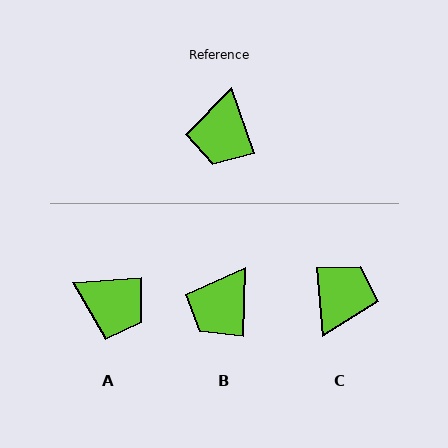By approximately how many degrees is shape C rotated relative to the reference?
Approximately 166 degrees counter-clockwise.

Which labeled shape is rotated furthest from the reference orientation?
C, about 166 degrees away.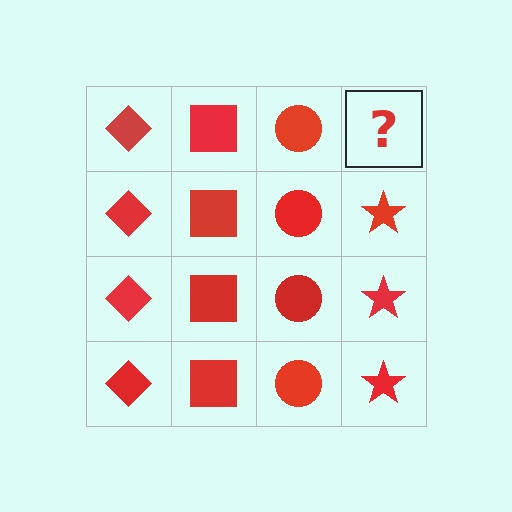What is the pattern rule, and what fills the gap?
The rule is that each column has a consistent shape. The gap should be filled with a red star.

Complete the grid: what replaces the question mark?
The question mark should be replaced with a red star.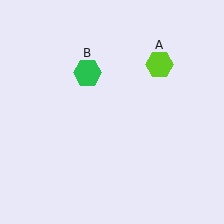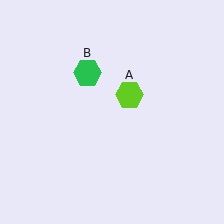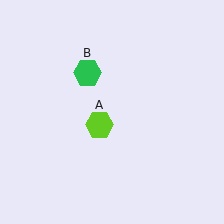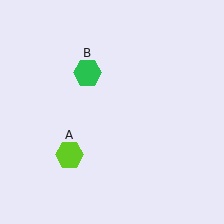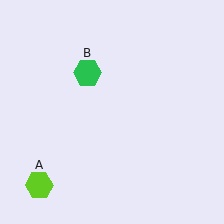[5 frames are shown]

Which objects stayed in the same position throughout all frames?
Green hexagon (object B) remained stationary.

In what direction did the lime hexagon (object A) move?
The lime hexagon (object A) moved down and to the left.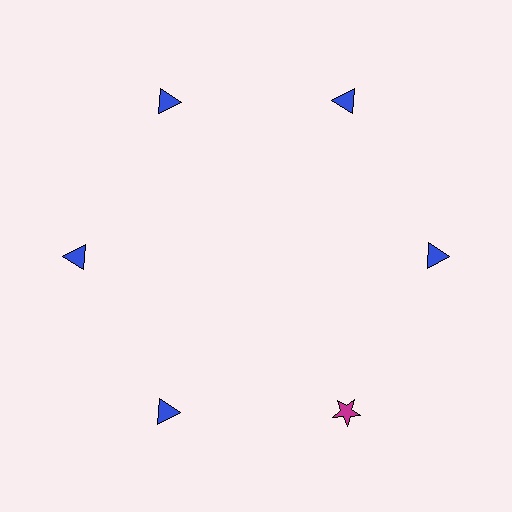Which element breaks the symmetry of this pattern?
The magenta star at roughly the 5 o'clock position breaks the symmetry. All other shapes are blue triangles.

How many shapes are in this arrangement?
There are 6 shapes arranged in a ring pattern.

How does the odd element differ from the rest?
It differs in both color (magenta instead of blue) and shape (star instead of triangle).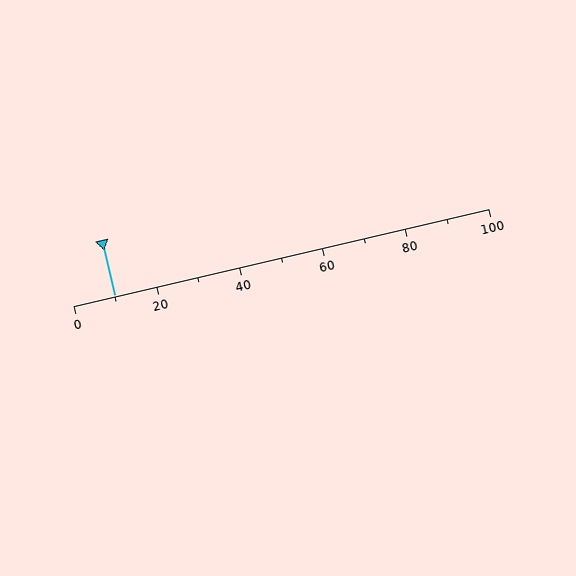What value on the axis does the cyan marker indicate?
The marker indicates approximately 10.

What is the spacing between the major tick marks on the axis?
The major ticks are spaced 20 apart.